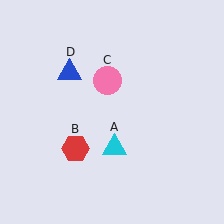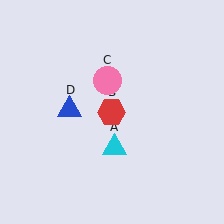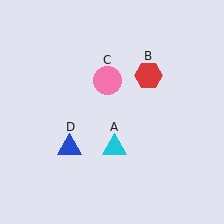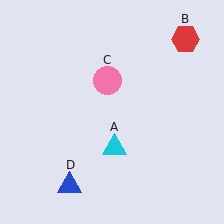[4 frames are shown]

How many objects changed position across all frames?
2 objects changed position: red hexagon (object B), blue triangle (object D).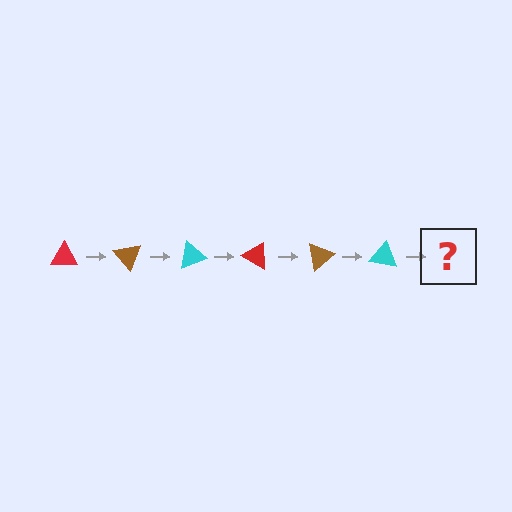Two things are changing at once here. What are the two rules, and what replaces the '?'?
The two rules are that it rotates 50 degrees each step and the color cycles through red, brown, and cyan. The '?' should be a red triangle, rotated 300 degrees from the start.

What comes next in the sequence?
The next element should be a red triangle, rotated 300 degrees from the start.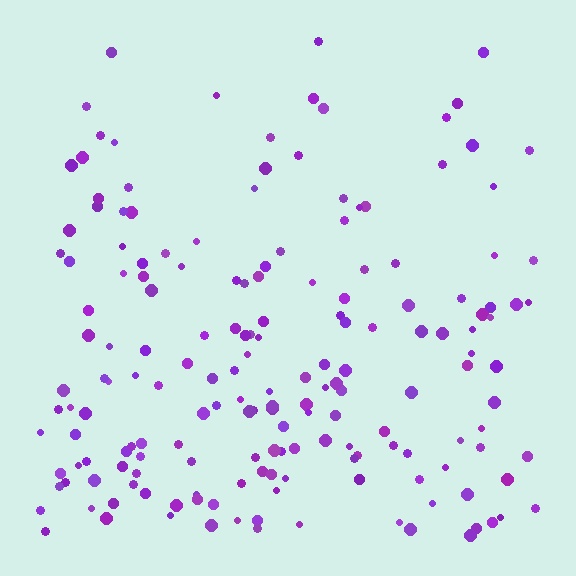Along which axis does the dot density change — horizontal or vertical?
Vertical.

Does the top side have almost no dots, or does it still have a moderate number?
Still a moderate number, just noticeably fewer than the bottom.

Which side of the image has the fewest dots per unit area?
The top.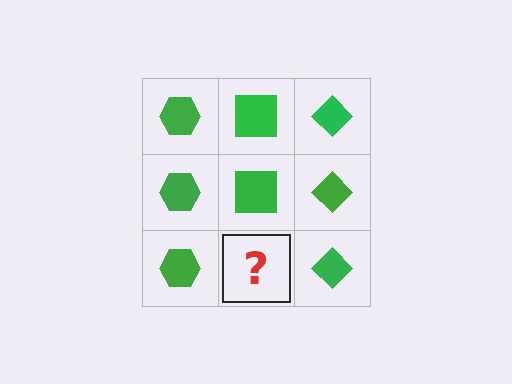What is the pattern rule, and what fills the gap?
The rule is that each column has a consistent shape. The gap should be filled with a green square.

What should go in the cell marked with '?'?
The missing cell should contain a green square.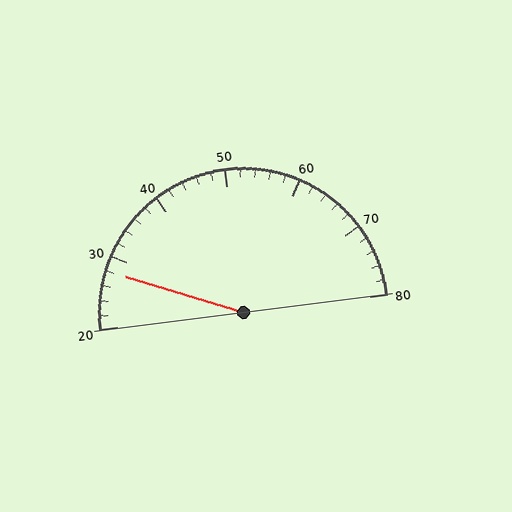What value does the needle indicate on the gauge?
The needle indicates approximately 28.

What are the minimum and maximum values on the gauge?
The gauge ranges from 20 to 80.